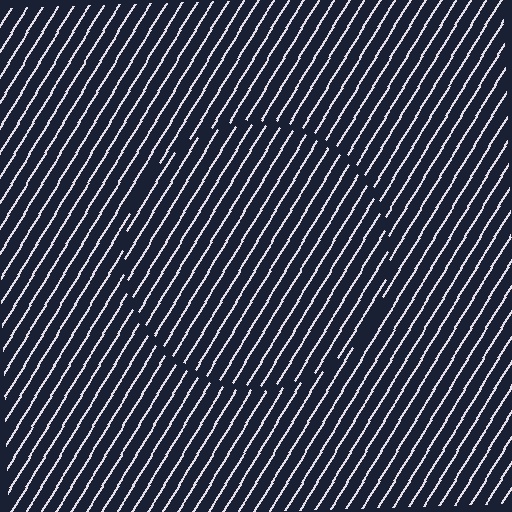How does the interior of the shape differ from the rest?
The interior of the shape contains the same grating, shifted by half a period — the contour is defined by the phase discontinuity where line-ends from the inner and outer gratings abut.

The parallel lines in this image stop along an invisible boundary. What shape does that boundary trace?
An illusory circle. The interior of the shape contains the same grating, shifted by half a period — the contour is defined by the phase discontinuity where line-ends from the inner and outer gratings abut.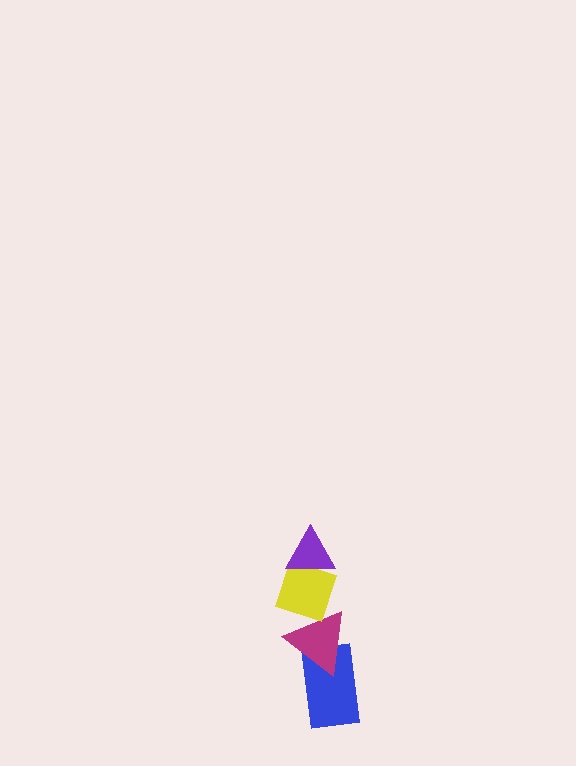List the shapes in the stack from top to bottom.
From top to bottom: the purple triangle, the yellow diamond, the magenta triangle, the blue rectangle.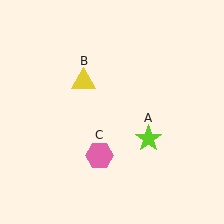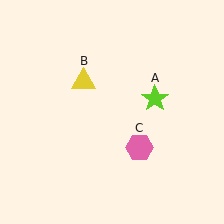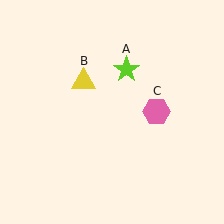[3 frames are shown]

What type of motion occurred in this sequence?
The lime star (object A), pink hexagon (object C) rotated counterclockwise around the center of the scene.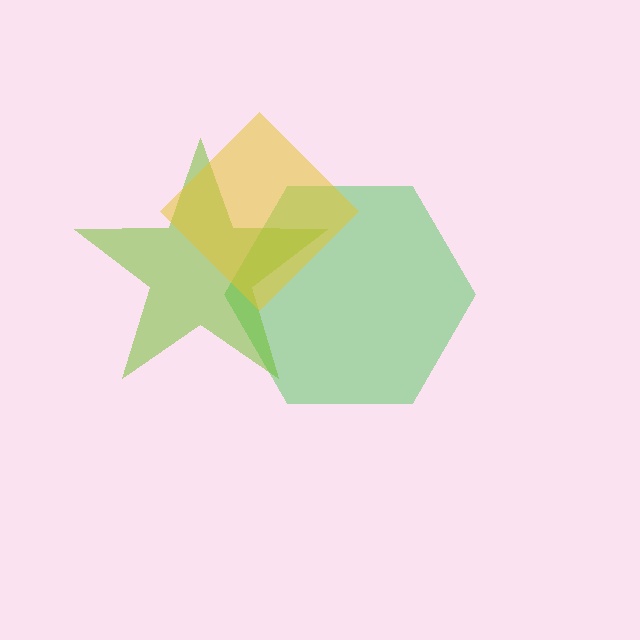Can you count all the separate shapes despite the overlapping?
Yes, there are 3 separate shapes.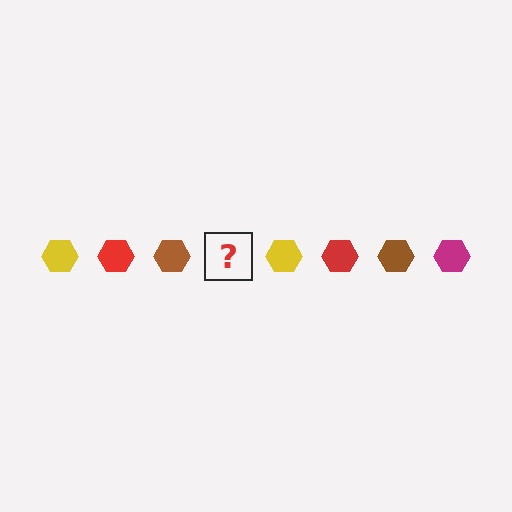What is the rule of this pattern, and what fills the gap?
The rule is that the pattern cycles through yellow, red, brown, magenta hexagons. The gap should be filled with a magenta hexagon.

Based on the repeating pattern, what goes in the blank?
The blank should be a magenta hexagon.